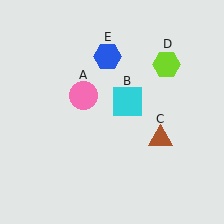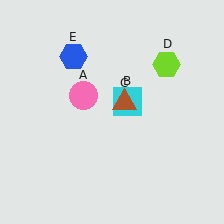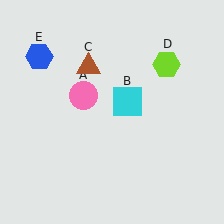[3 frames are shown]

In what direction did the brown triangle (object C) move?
The brown triangle (object C) moved up and to the left.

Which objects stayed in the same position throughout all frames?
Pink circle (object A) and cyan square (object B) and lime hexagon (object D) remained stationary.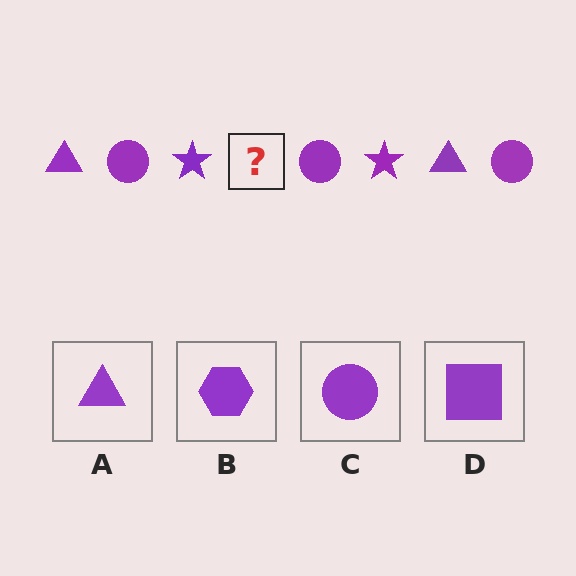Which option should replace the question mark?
Option A.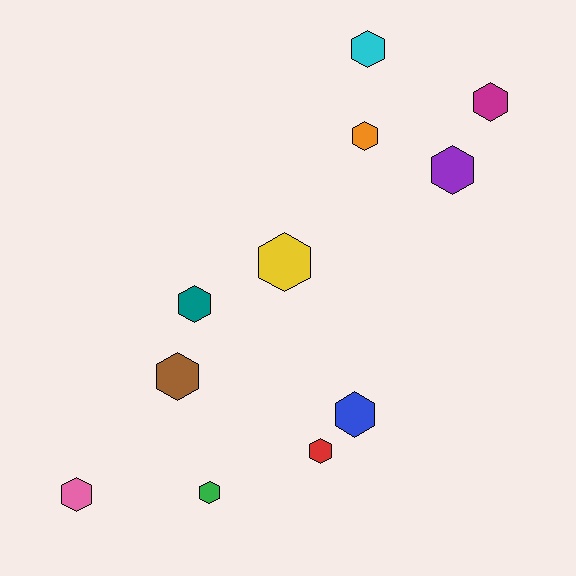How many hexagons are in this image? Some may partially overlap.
There are 11 hexagons.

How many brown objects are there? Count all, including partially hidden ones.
There is 1 brown object.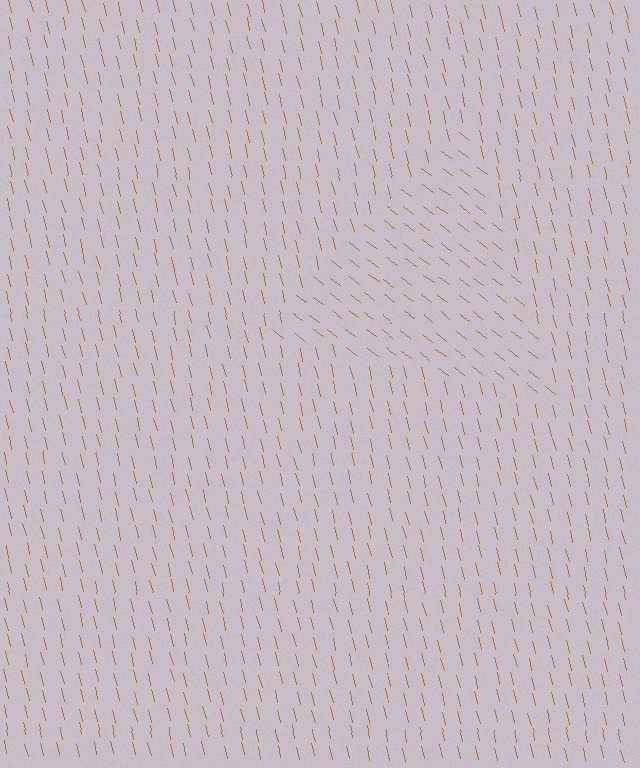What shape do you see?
I see a triangle.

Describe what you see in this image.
The image is filled with small brown line segments. A triangle region in the image has lines oriented differently from the surrounding lines, creating a visible texture boundary.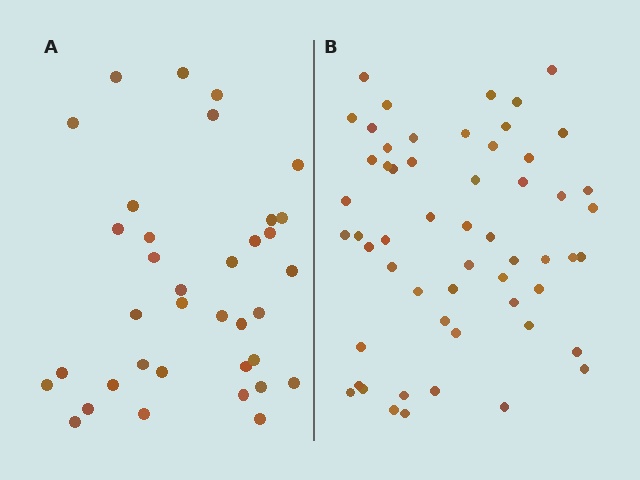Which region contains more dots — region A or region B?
Region B (the right region) has more dots.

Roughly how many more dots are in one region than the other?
Region B has approximately 20 more dots than region A.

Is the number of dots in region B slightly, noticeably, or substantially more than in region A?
Region B has substantially more. The ratio is roughly 1.6 to 1.